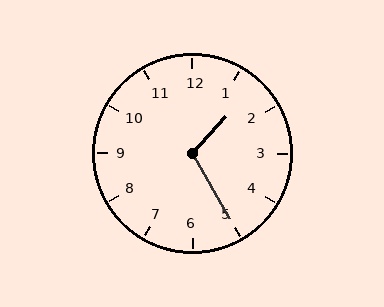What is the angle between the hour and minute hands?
Approximately 108 degrees.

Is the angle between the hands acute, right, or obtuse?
It is obtuse.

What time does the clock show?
1:25.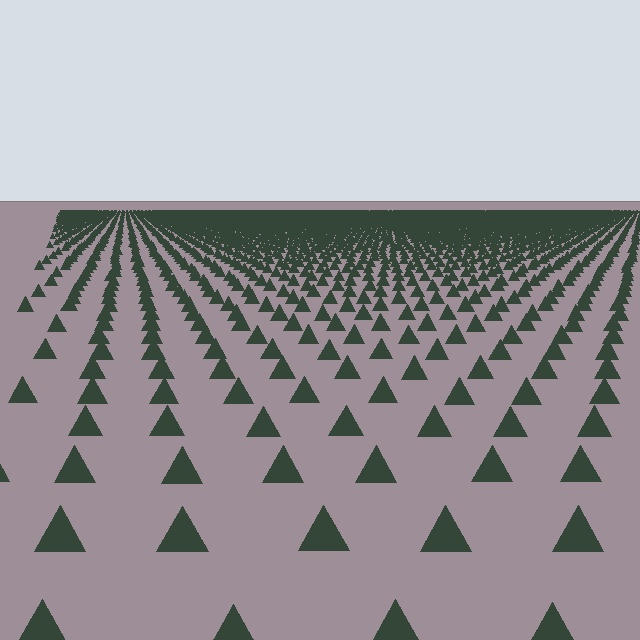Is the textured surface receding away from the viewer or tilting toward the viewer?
The surface is receding away from the viewer. Texture elements get smaller and denser toward the top.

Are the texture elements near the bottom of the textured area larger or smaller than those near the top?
Larger. Near the bottom, elements are closer to the viewer and appear at a bigger on-screen size.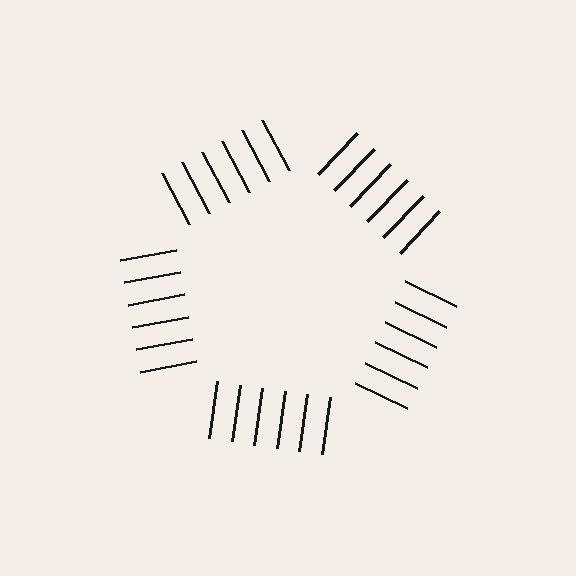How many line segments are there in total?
30 — 6 along each of the 5 edges.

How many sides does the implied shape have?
5 sides — the line-ends trace a pentagon.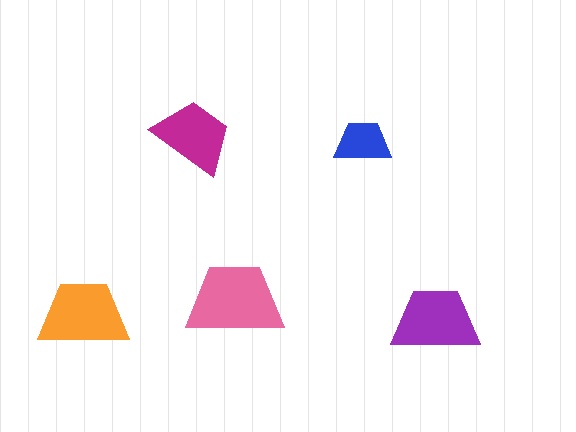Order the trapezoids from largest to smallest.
the pink one, the orange one, the purple one, the magenta one, the blue one.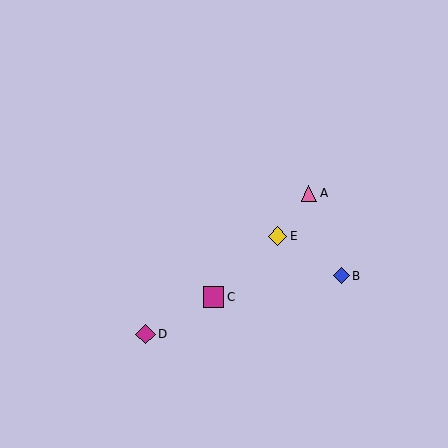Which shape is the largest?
The magenta square (labeled C) is the largest.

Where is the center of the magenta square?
The center of the magenta square is at (213, 297).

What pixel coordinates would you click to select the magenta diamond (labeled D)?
Click at (146, 334) to select the magenta diamond D.